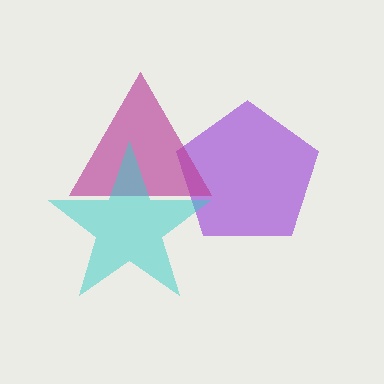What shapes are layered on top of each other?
The layered shapes are: a purple pentagon, a magenta triangle, a cyan star.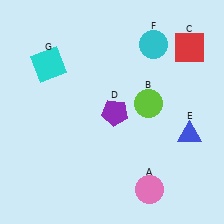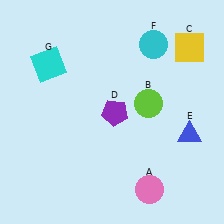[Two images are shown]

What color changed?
The square (C) changed from red in Image 1 to yellow in Image 2.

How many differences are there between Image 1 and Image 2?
There is 1 difference between the two images.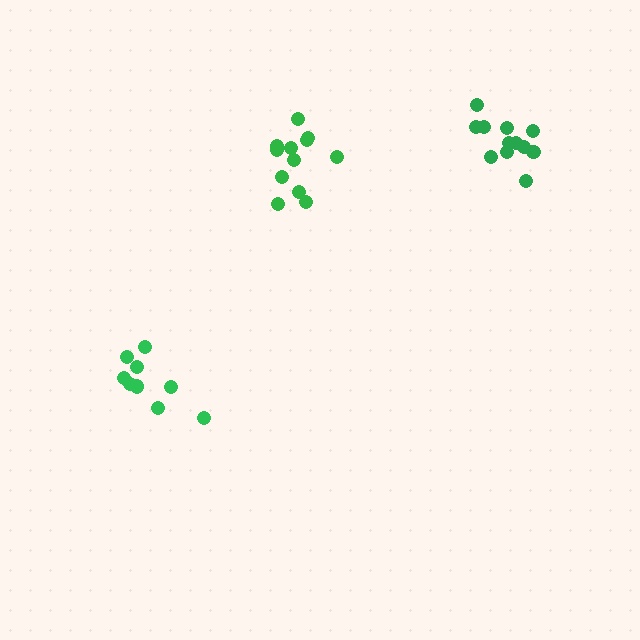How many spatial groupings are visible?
There are 3 spatial groupings.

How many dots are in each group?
Group 1: 12 dots, Group 2: 10 dots, Group 3: 12 dots (34 total).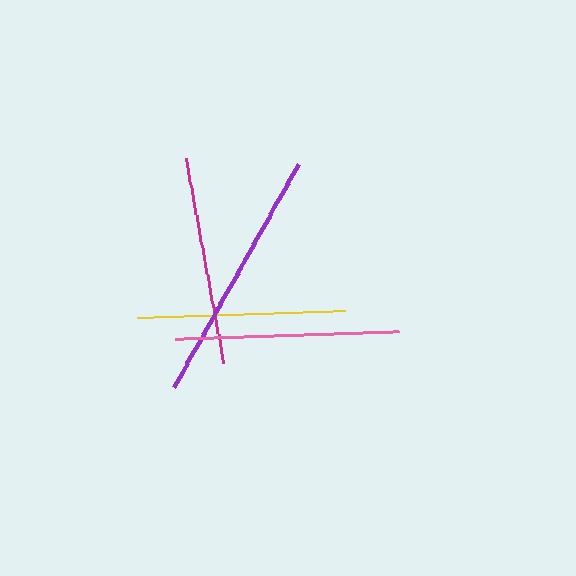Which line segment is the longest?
The purple line is the longest at approximately 255 pixels.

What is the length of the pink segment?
The pink segment is approximately 223 pixels long.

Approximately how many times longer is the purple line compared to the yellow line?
The purple line is approximately 1.2 times the length of the yellow line.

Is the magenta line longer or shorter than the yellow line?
The magenta line is longer than the yellow line.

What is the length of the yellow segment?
The yellow segment is approximately 207 pixels long.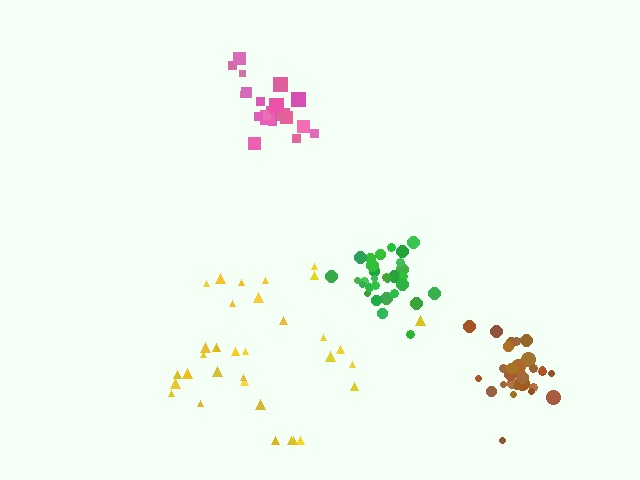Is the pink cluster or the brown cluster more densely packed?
Brown.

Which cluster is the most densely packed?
Brown.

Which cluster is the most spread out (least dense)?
Yellow.